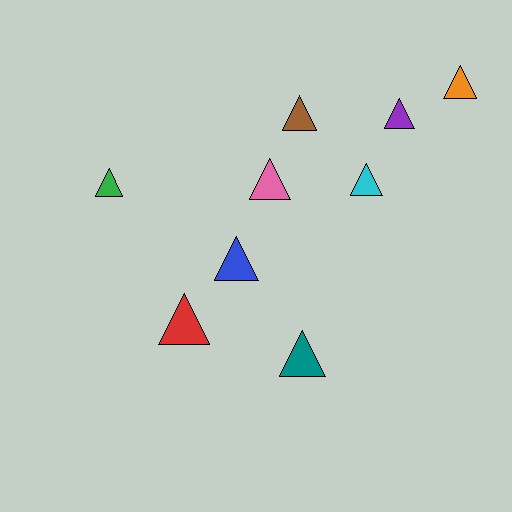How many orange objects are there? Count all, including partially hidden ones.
There is 1 orange object.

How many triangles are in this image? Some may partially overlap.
There are 9 triangles.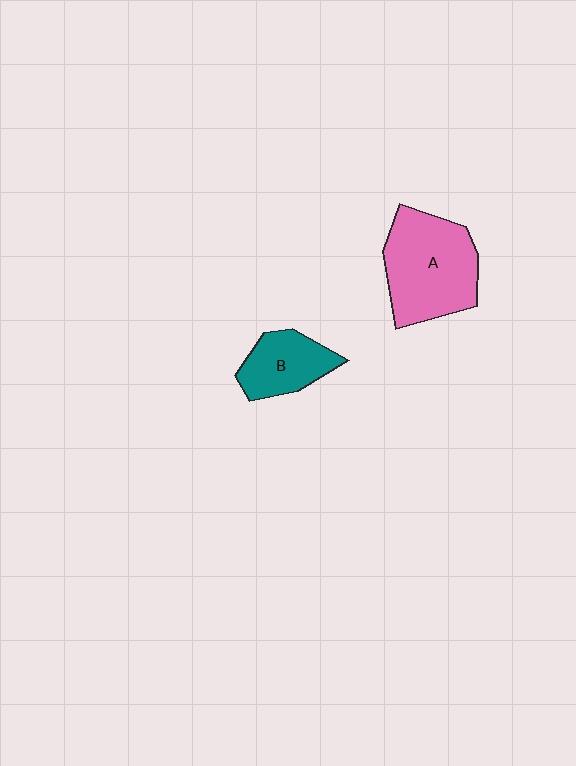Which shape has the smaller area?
Shape B (teal).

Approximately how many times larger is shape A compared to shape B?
Approximately 1.8 times.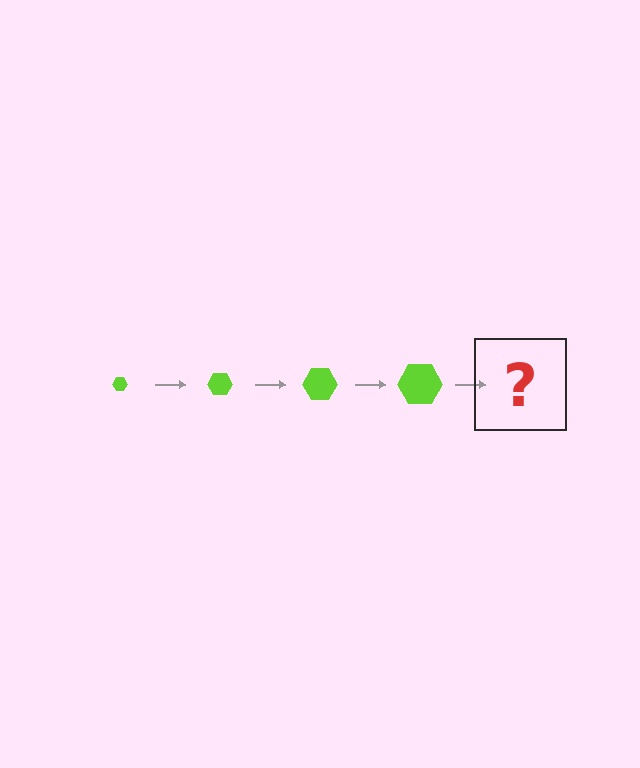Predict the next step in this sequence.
The next step is a lime hexagon, larger than the previous one.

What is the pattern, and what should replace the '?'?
The pattern is that the hexagon gets progressively larger each step. The '?' should be a lime hexagon, larger than the previous one.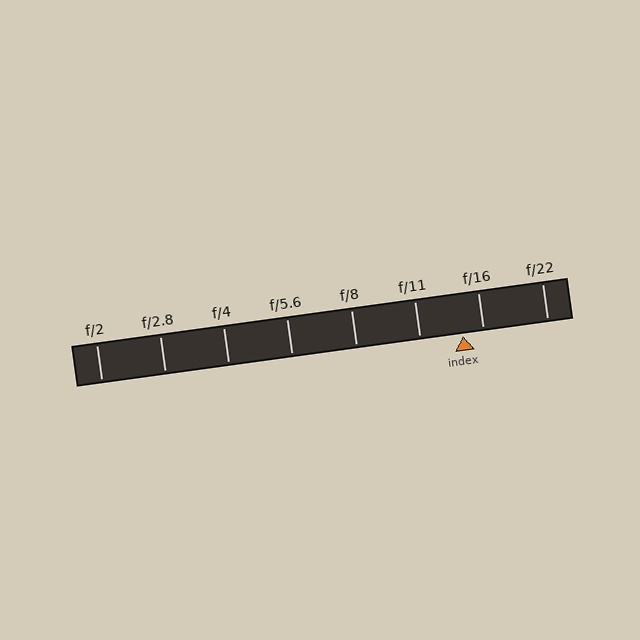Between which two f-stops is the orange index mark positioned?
The index mark is between f/11 and f/16.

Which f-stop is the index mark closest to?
The index mark is closest to f/16.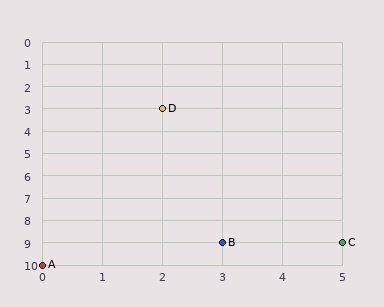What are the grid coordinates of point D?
Point D is at grid coordinates (2, 3).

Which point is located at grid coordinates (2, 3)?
Point D is at (2, 3).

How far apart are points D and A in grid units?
Points D and A are 2 columns and 7 rows apart (about 7.3 grid units diagonally).